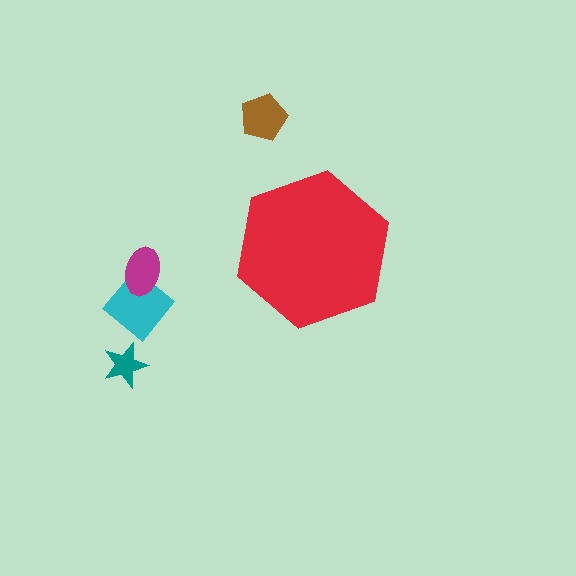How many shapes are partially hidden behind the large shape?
0 shapes are partially hidden.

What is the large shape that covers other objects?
A red hexagon.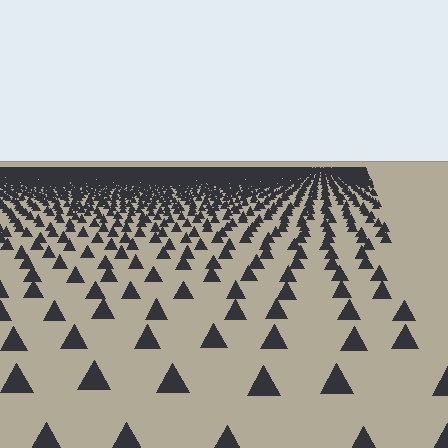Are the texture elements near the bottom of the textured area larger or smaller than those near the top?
Larger. Near the bottom, elements are closer to the viewer and appear at a bigger on-screen size.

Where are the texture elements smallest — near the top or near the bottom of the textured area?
Near the top.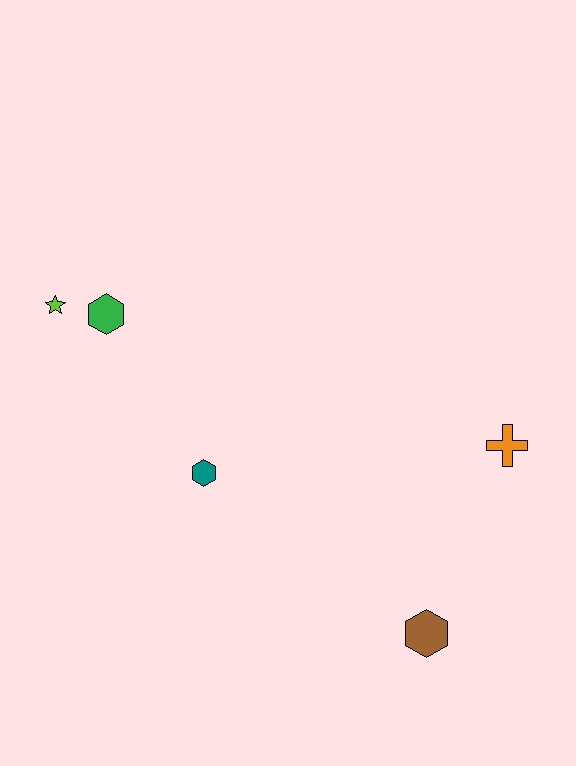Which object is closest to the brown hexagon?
The orange cross is closest to the brown hexagon.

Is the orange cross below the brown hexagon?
No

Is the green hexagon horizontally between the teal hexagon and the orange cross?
No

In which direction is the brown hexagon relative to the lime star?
The brown hexagon is to the right of the lime star.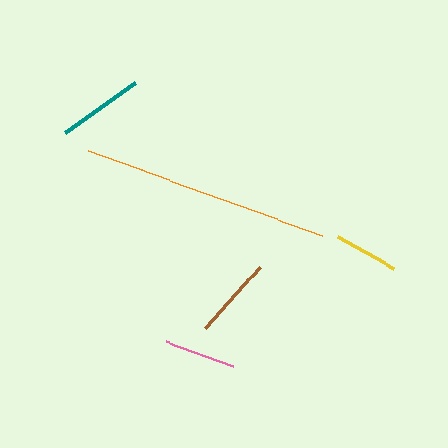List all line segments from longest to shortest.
From longest to shortest: orange, teal, brown, pink, yellow.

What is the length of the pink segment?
The pink segment is approximately 71 pixels long.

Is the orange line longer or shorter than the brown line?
The orange line is longer than the brown line.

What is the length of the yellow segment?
The yellow segment is approximately 64 pixels long.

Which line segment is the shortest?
The yellow line is the shortest at approximately 64 pixels.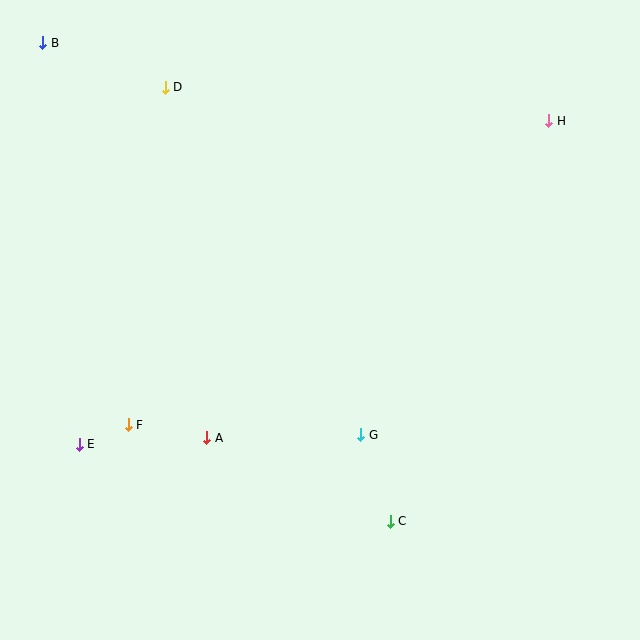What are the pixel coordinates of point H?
Point H is at (549, 121).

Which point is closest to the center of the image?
Point G at (361, 435) is closest to the center.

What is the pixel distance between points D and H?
The distance between D and H is 385 pixels.